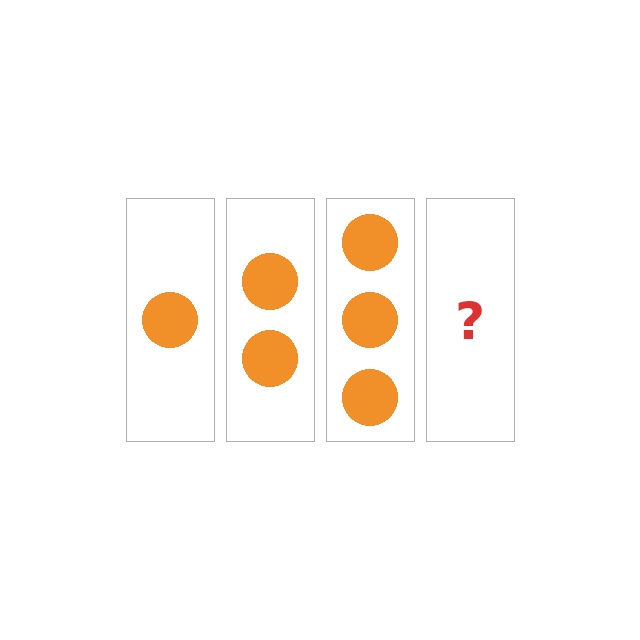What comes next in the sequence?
The next element should be 4 circles.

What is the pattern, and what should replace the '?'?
The pattern is that each step adds one more circle. The '?' should be 4 circles.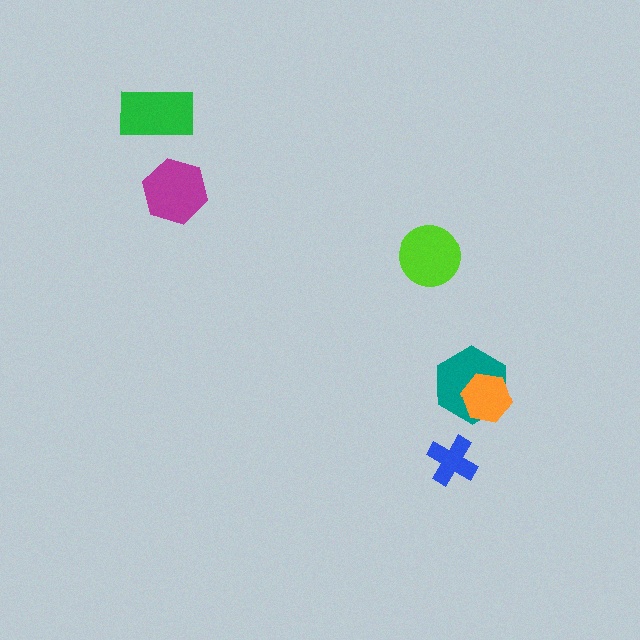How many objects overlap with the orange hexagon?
1 object overlaps with the orange hexagon.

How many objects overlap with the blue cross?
0 objects overlap with the blue cross.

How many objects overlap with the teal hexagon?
1 object overlaps with the teal hexagon.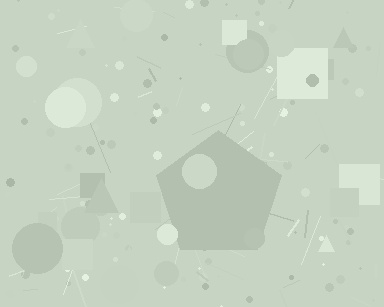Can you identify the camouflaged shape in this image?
The camouflaged shape is a pentagon.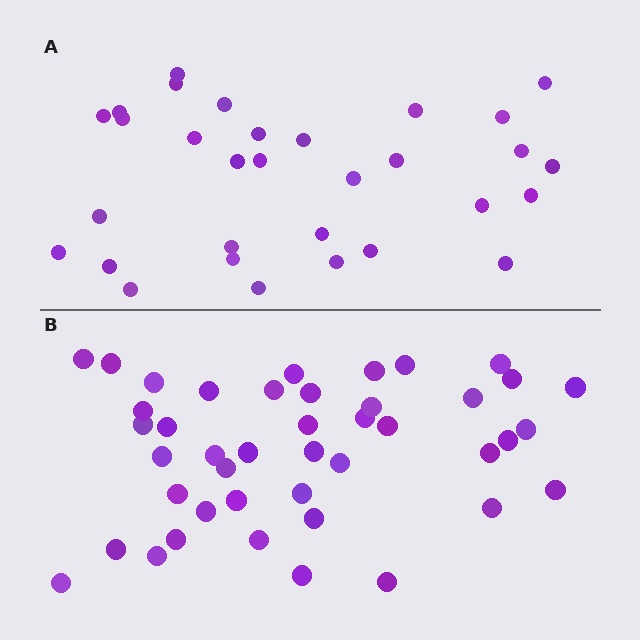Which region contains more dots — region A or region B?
Region B (the bottom region) has more dots.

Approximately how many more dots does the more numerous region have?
Region B has roughly 12 or so more dots than region A.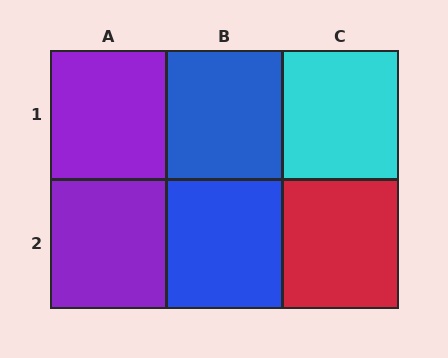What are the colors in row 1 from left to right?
Purple, blue, cyan.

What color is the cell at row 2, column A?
Purple.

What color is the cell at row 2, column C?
Red.